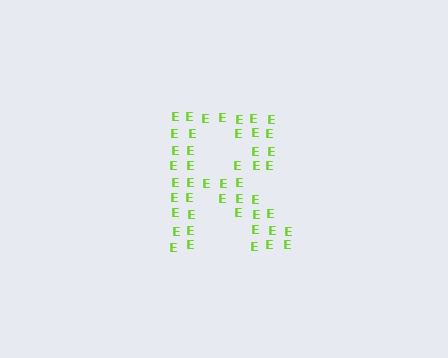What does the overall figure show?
The overall figure shows the letter R.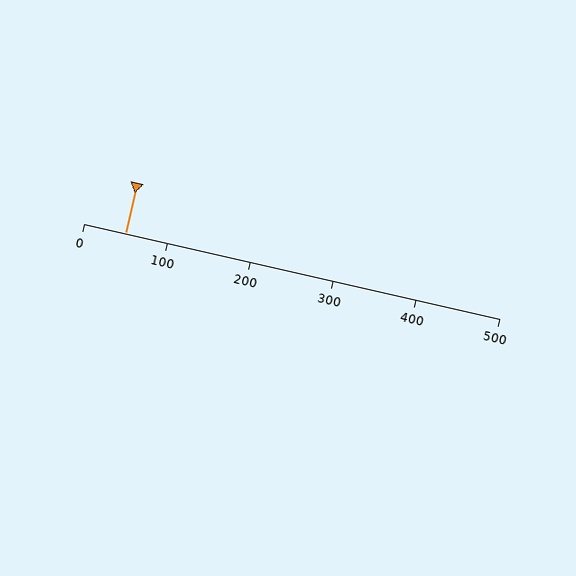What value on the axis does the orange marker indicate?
The marker indicates approximately 50.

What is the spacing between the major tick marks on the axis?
The major ticks are spaced 100 apart.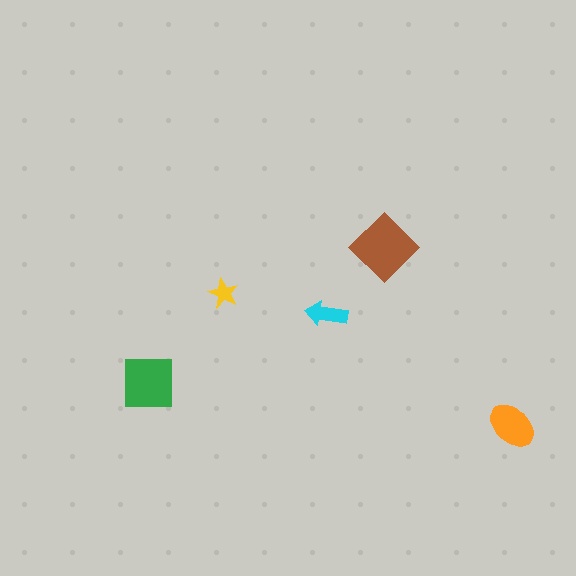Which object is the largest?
The brown diamond.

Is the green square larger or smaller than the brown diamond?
Smaller.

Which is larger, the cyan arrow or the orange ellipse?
The orange ellipse.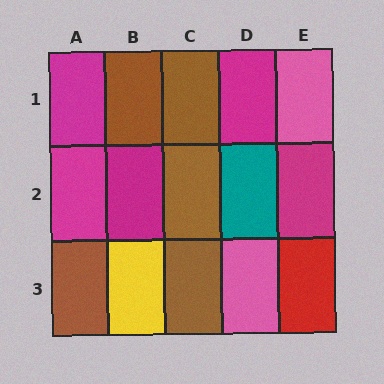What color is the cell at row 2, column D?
Teal.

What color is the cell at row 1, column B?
Brown.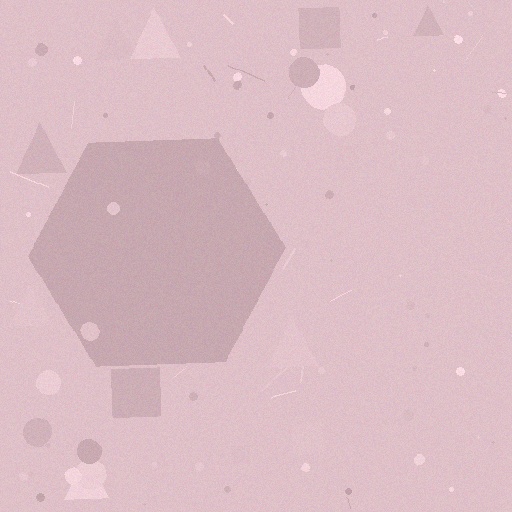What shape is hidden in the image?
A hexagon is hidden in the image.